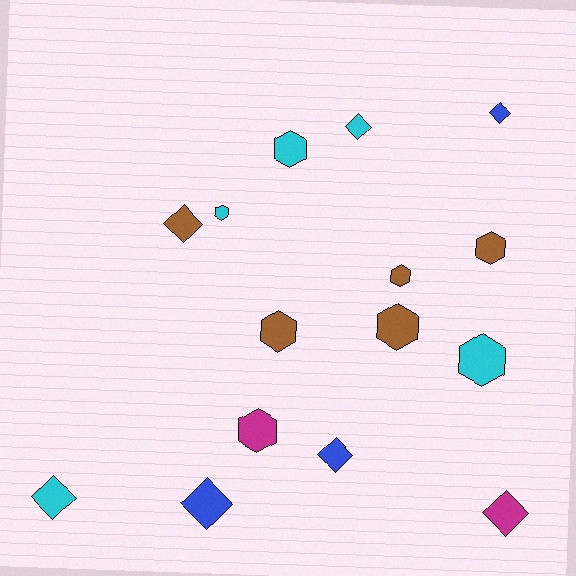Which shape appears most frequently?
Hexagon, with 8 objects.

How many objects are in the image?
There are 15 objects.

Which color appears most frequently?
Cyan, with 5 objects.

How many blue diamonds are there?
There are 3 blue diamonds.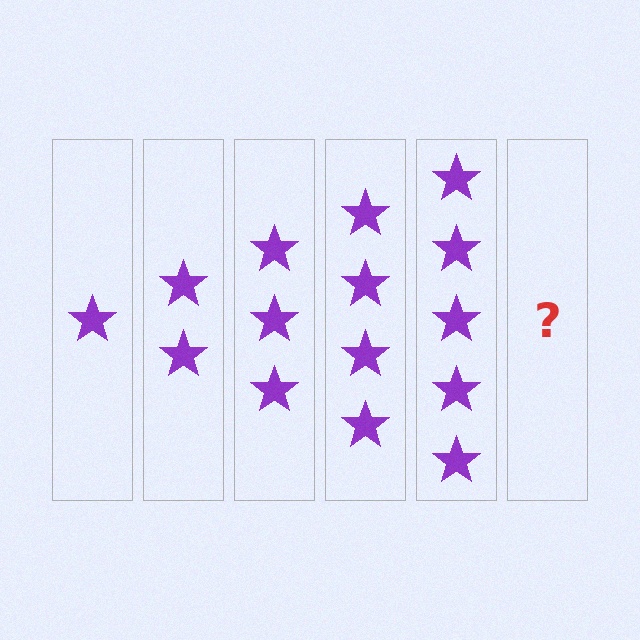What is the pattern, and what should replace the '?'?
The pattern is that each step adds one more star. The '?' should be 6 stars.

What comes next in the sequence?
The next element should be 6 stars.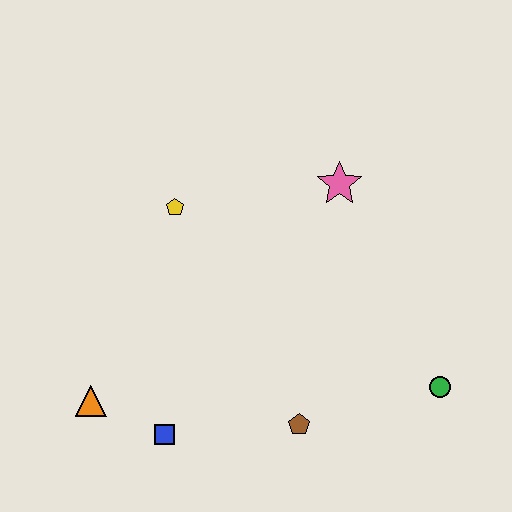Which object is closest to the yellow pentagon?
The pink star is closest to the yellow pentagon.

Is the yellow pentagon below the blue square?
No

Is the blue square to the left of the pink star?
Yes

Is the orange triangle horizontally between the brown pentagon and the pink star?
No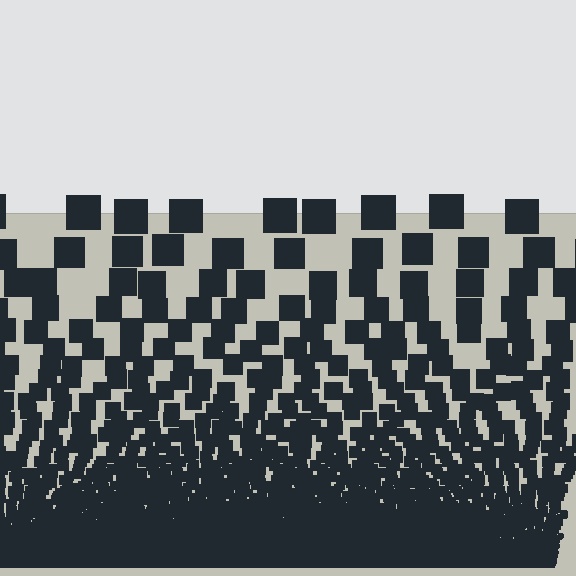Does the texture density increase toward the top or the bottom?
Density increases toward the bottom.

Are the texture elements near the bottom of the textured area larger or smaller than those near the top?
Smaller. The gradient is inverted — elements near the bottom are smaller and denser.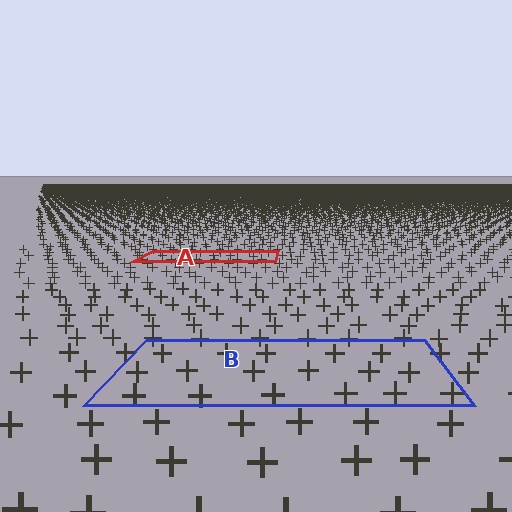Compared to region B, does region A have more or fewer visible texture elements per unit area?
Region A has more texture elements per unit area — they are packed more densely because it is farther away.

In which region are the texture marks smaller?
The texture marks are smaller in region A, because it is farther away.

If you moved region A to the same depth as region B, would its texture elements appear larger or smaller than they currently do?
They would appear larger. At a closer depth, the same texture elements are projected at a bigger on-screen size.